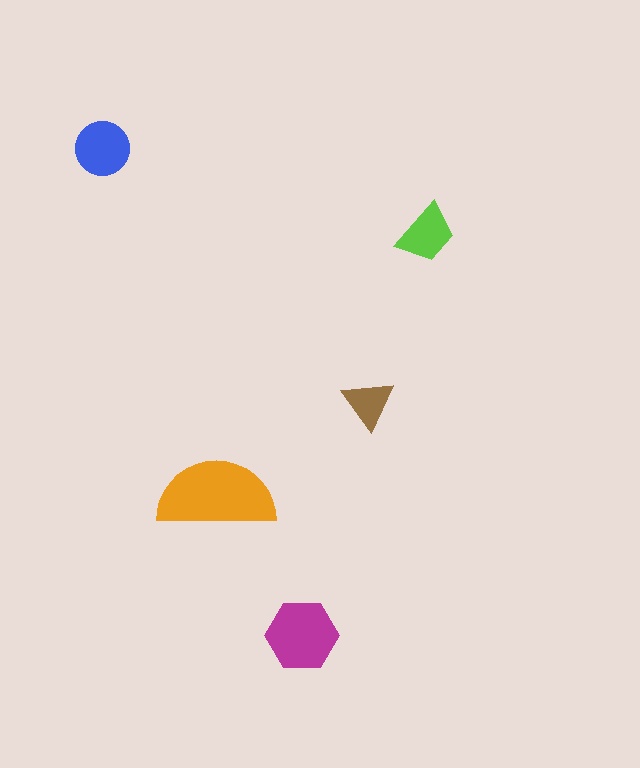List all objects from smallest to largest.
The brown triangle, the lime trapezoid, the blue circle, the magenta hexagon, the orange semicircle.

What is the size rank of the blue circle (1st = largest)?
3rd.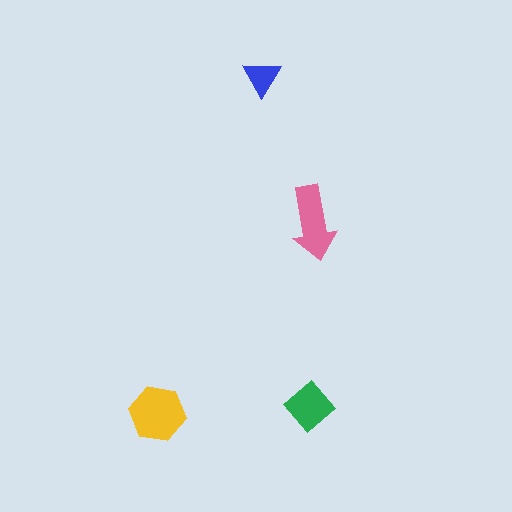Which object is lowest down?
The yellow hexagon is bottommost.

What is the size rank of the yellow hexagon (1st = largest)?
1st.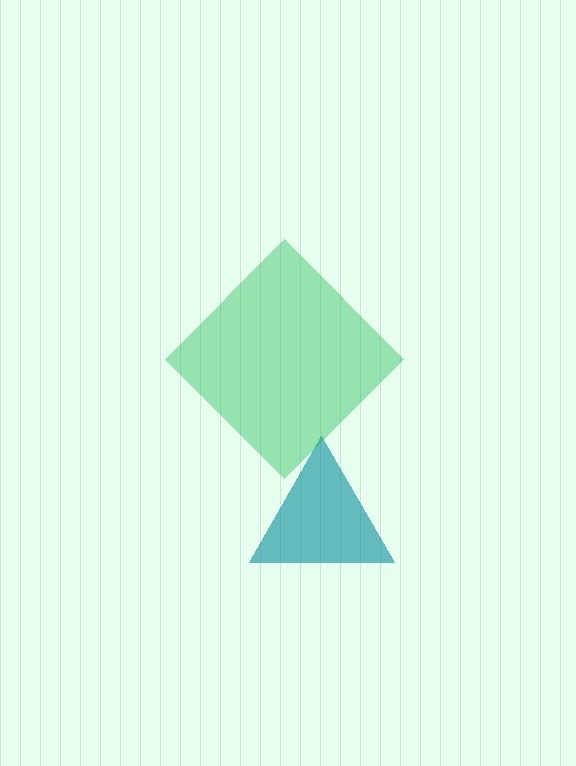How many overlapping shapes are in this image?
There are 2 overlapping shapes in the image.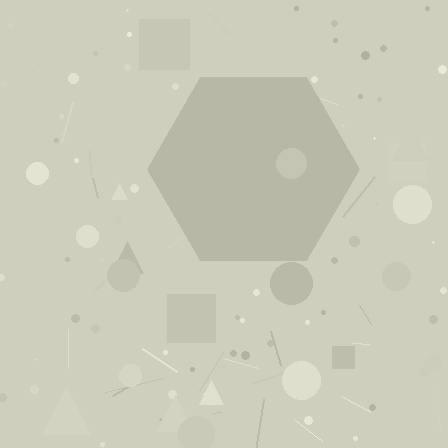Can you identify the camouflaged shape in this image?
The camouflaged shape is a hexagon.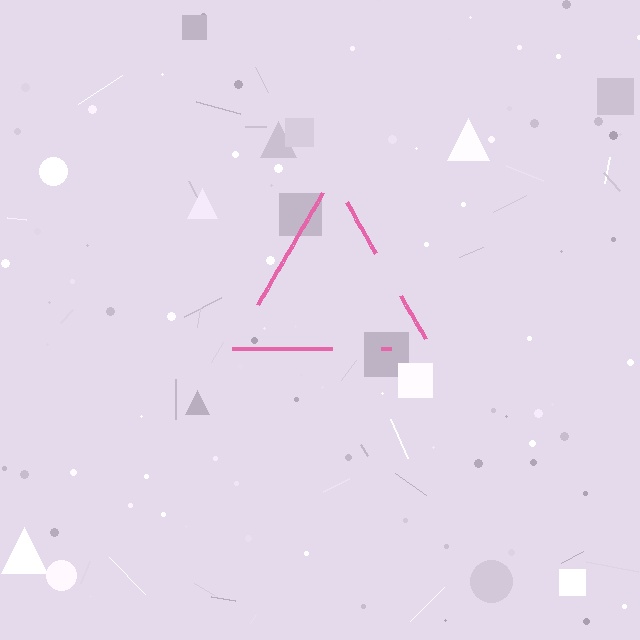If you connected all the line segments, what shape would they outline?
They would outline a triangle.